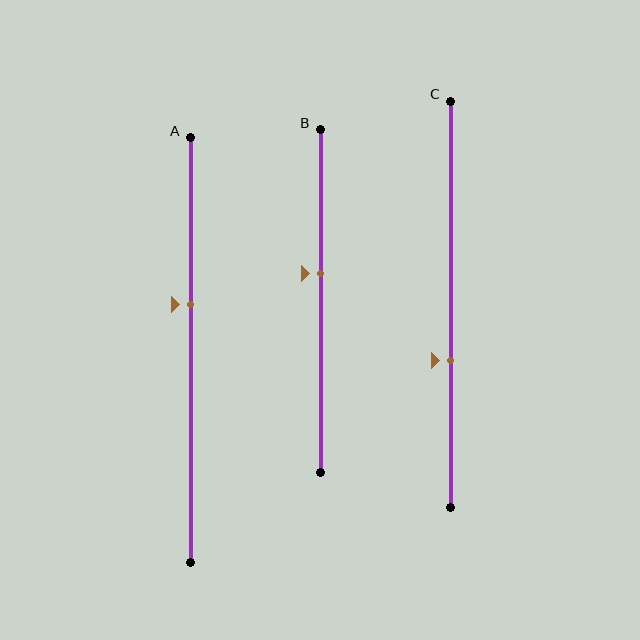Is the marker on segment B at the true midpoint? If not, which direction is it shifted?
No, the marker on segment B is shifted upward by about 8% of the segment length.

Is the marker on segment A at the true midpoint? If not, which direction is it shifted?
No, the marker on segment A is shifted upward by about 11% of the segment length.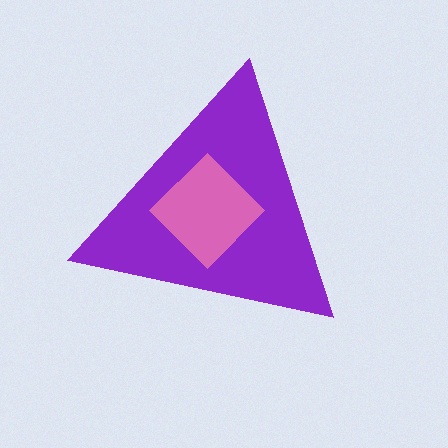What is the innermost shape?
The pink diamond.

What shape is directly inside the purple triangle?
The pink diamond.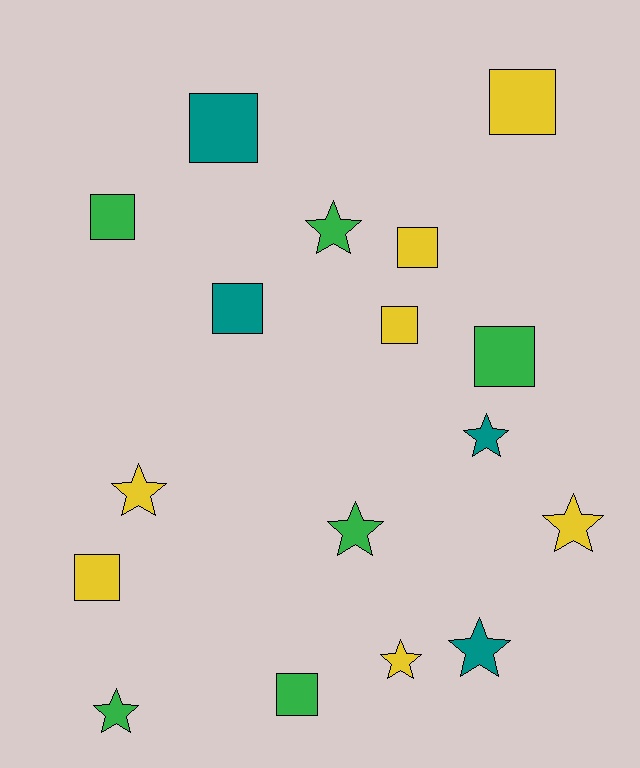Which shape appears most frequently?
Square, with 9 objects.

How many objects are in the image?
There are 17 objects.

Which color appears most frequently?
Yellow, with 7 objects.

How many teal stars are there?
There are 2 teal stars.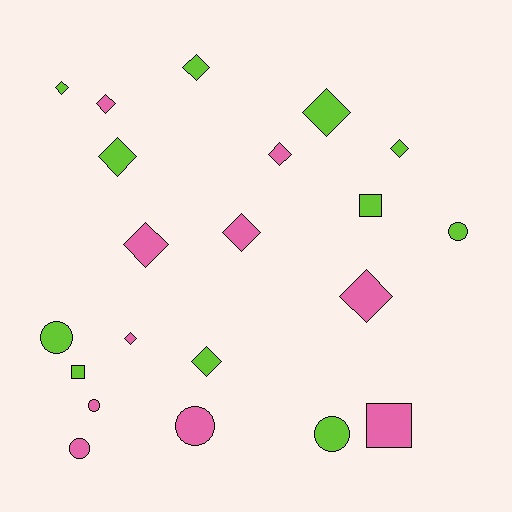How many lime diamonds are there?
There are 6 lime diamonds.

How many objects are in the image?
There are 21 objects.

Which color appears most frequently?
Lime, with 11 objects.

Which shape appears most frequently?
Diamond, with 12 objects.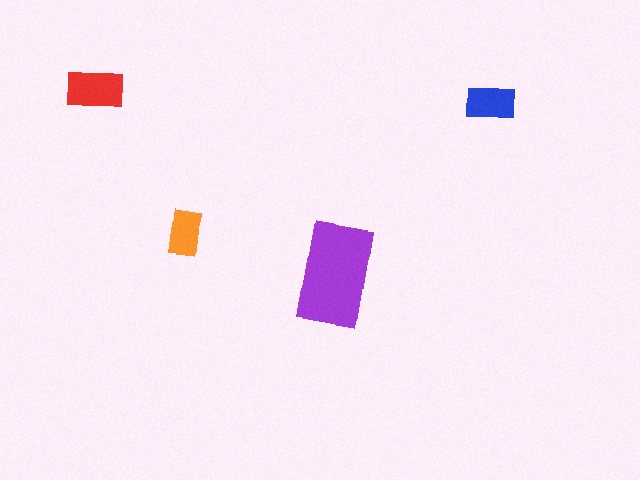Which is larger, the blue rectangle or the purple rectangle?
The purple one.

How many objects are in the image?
There are 4 objects in the image.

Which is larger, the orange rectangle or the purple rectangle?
The purple one.